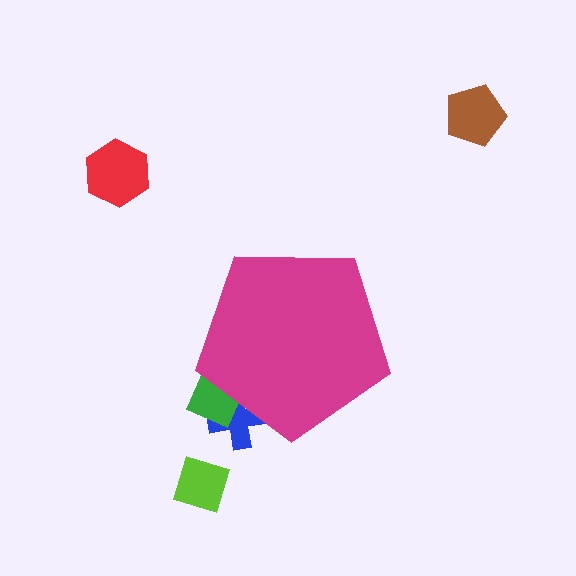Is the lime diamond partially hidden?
No, the lime diamond is fully visible.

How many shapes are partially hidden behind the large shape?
2 shapes are partially hidden.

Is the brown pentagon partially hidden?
No, the brown pentagon is fully visible.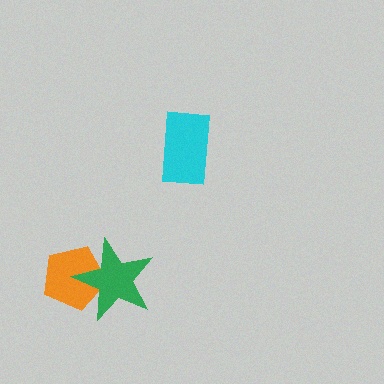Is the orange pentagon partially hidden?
Yes, it is partially covered by another shape.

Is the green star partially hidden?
No, no other shape covers it.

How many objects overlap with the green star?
1 object overlaps with the green star.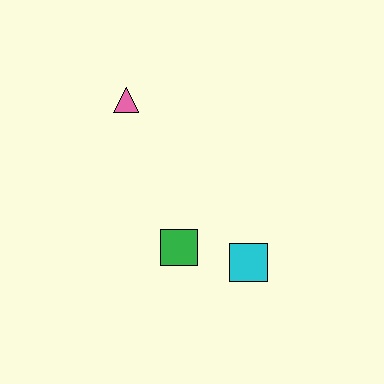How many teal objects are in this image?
There are no teal objects.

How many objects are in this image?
There are 3 objects.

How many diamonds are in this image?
There are no diamonds.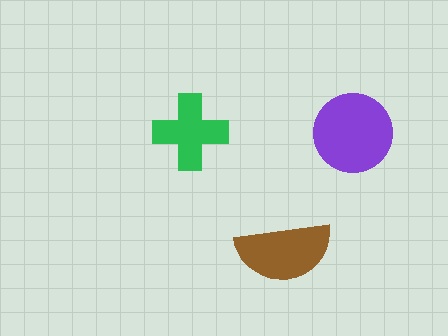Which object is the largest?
The purple circle.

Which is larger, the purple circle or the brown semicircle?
The purple circle.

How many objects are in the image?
There are 3 objects in the image.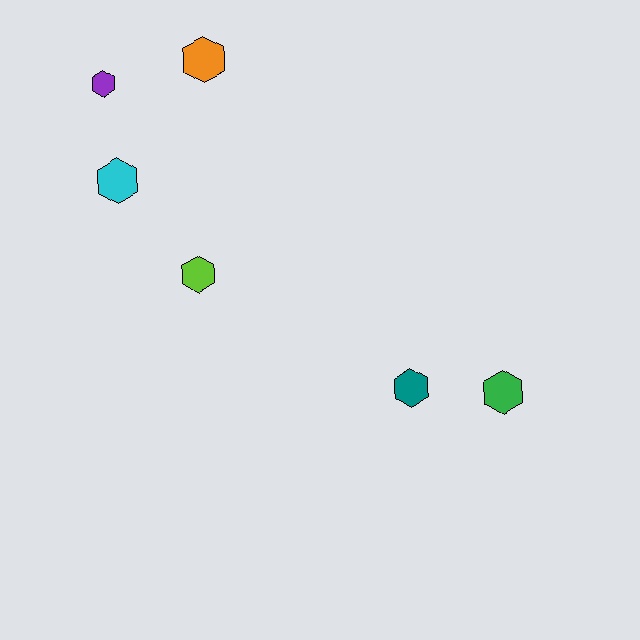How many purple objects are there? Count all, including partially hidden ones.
There is 1 purple object.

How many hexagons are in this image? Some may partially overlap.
There are 6 hexagons.